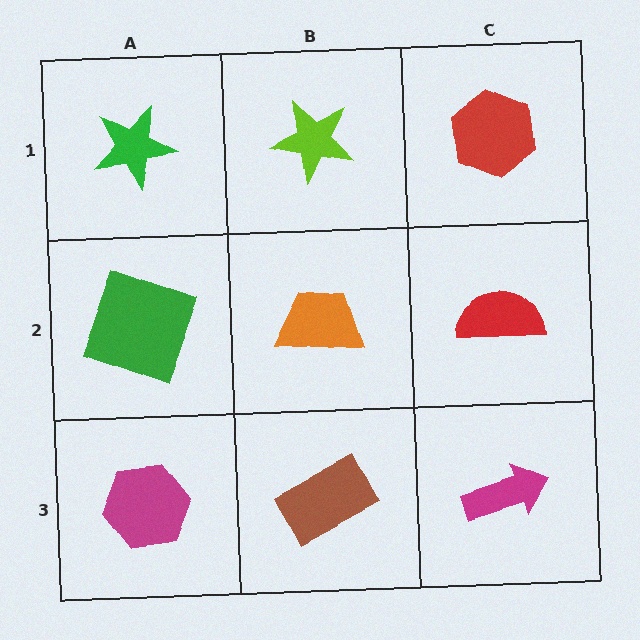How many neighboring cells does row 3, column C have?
2.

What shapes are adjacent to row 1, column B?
An orange trapezoid (row 2, column B), a green star (row 1, column A), a red hexagon (row 1, column C).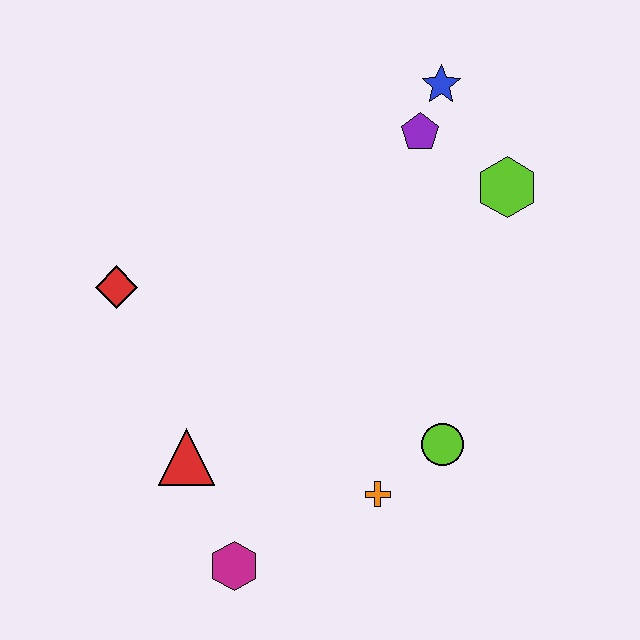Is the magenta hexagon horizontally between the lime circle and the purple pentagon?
No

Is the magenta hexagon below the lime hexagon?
Yes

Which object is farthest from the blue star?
The magenta hexagon is farthest from the blue star.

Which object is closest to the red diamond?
The red triangle is closest to the red diamond.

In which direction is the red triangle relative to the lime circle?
The red triangle is to the left of the lime circle.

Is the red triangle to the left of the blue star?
Yes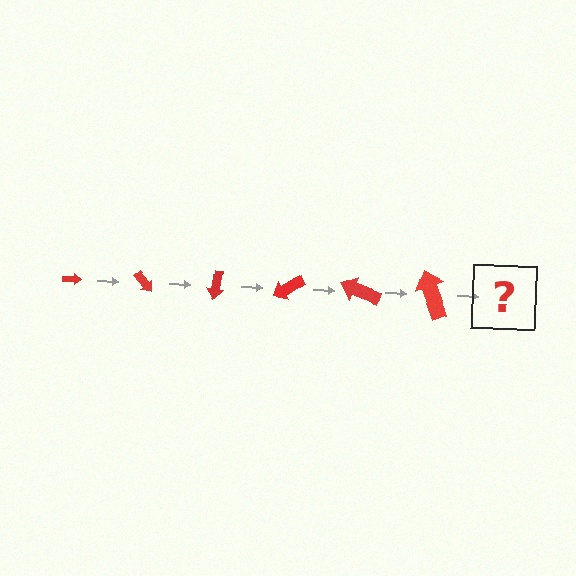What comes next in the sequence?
The next element should be an arrow, larger than the previous one and rotated 300 degrees from the start.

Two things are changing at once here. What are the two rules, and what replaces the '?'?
The two rules are that the arrow grows larger each step and it rotates 50 degrees each step. The '?' should be an arrow, larger than the previous one and rotated 300 degrees from the start.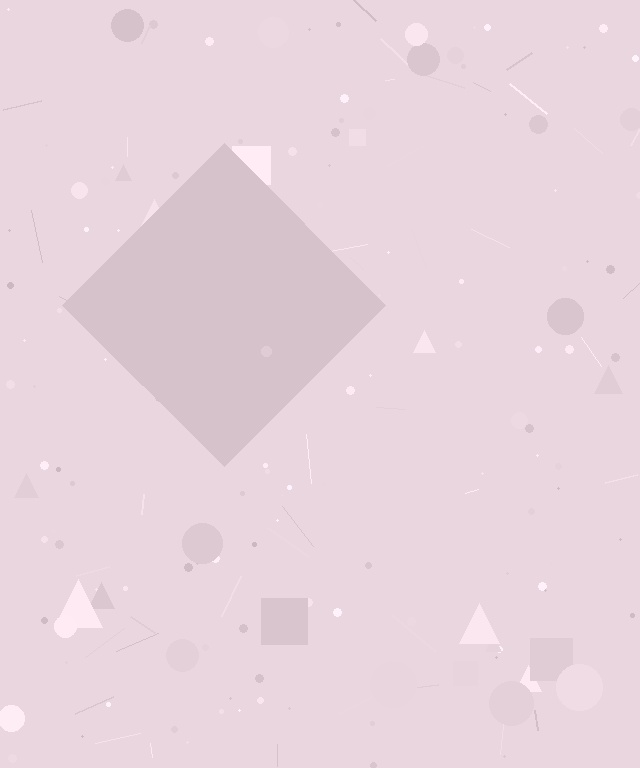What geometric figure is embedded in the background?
A diamond is embedded in the background.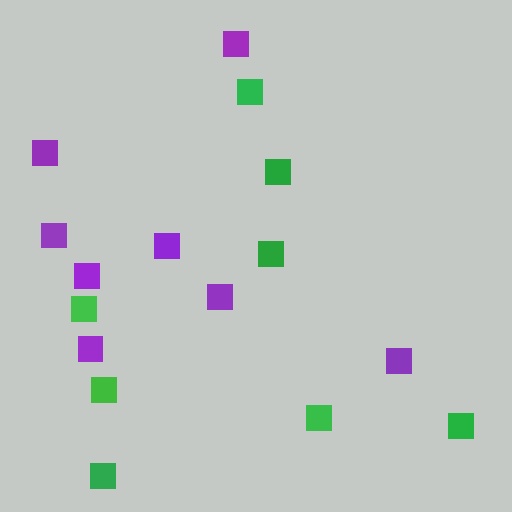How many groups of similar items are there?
There are 2 groups: one group of purple squares (8) and one group of green squares (8).